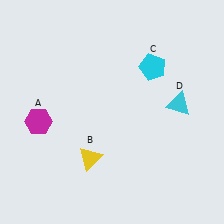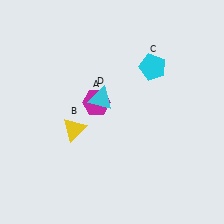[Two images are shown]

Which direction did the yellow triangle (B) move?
The yellow triangle (B) moved up.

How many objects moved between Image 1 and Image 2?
3 objects moved between the two images.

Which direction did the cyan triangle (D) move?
The cyan triangle (D) moved left.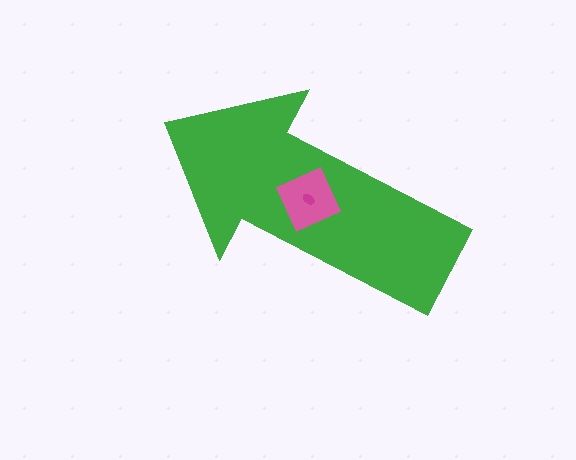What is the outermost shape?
The green arrow.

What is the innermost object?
The magenta ellipse.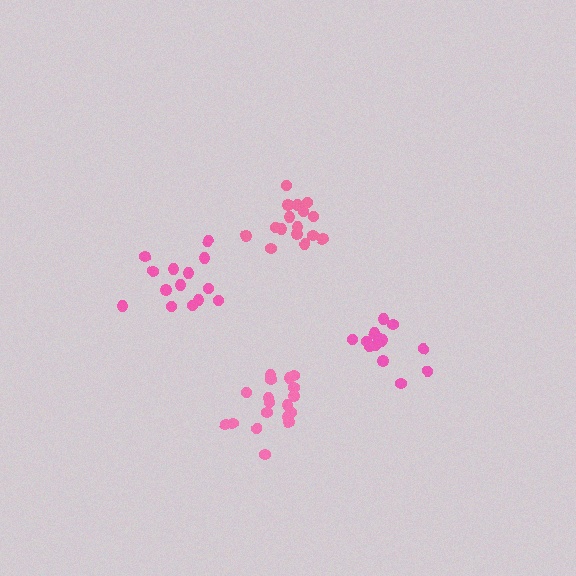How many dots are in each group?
Group 1: 16 dots, Group 2: 14 dots, Group 3: 14 dots, Group 4: 18 dots (62 total).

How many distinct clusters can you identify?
There are 4 distinct clusters.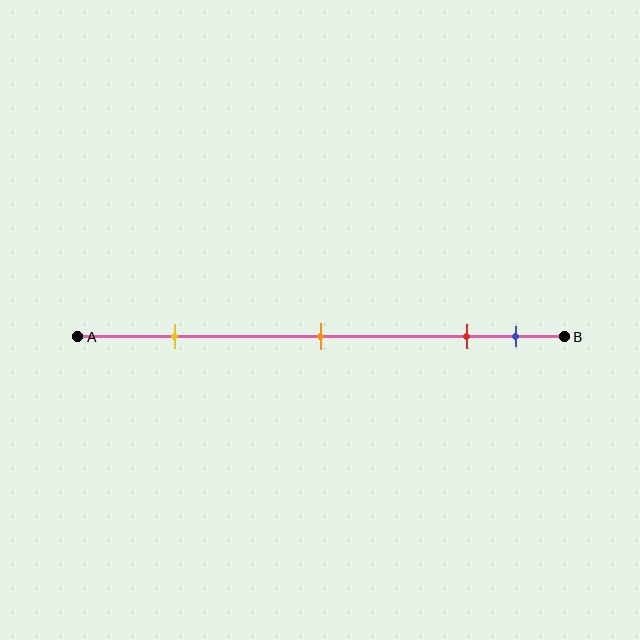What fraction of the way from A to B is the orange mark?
The orange mark is approximately 50% (0.5) of the way from A to B.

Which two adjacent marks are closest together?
The red and blue marks are the closest adjacent pair.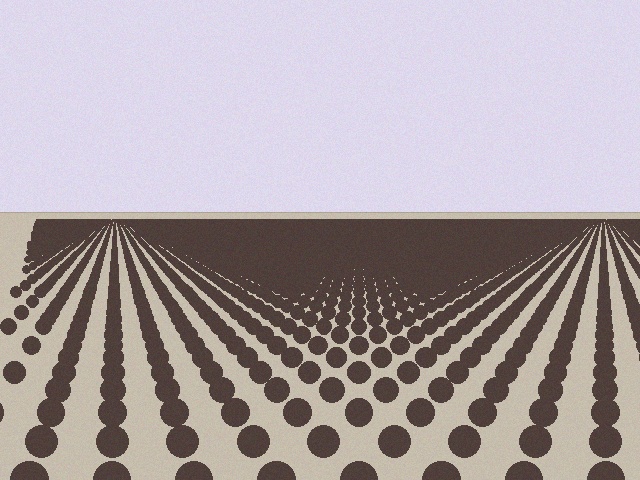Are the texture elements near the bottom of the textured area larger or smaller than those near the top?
Larger. Near the bottom, elements are closer to the viewer and appear at a bigger on-screen size.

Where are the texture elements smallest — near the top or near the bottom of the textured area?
Near the top.